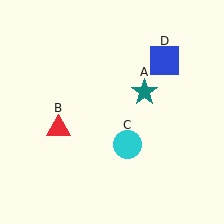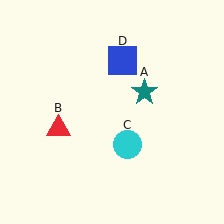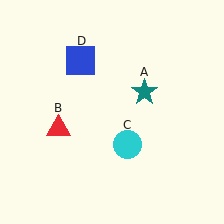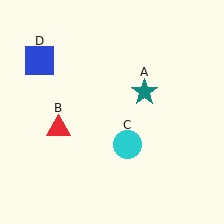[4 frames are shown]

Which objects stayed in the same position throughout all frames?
Teal star (object A) and red triangle (object B) and cyan circle (object C) remained stationary.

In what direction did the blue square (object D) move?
The blue square (object D) moved left.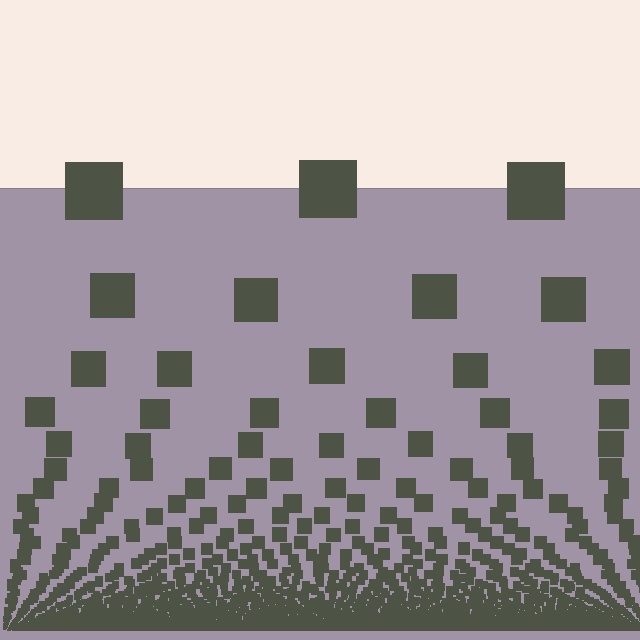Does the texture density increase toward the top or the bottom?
Density increases toward the bottom.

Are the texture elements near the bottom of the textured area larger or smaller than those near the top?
Smaller. The gradient is inverted — elements near the bottom are smaller and denser.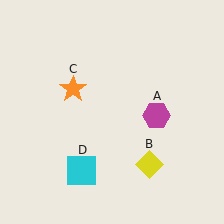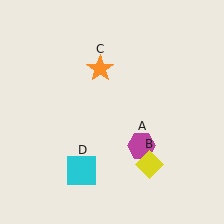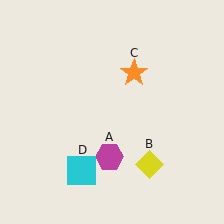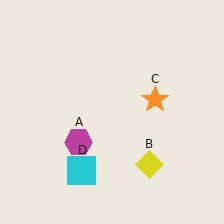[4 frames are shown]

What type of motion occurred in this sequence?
The magenta hexagon (object A), orange star (object C) rotated clockwise around the center of the scene.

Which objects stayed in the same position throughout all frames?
Yellow diamond (object B) and cyan square (object D) remained stationary.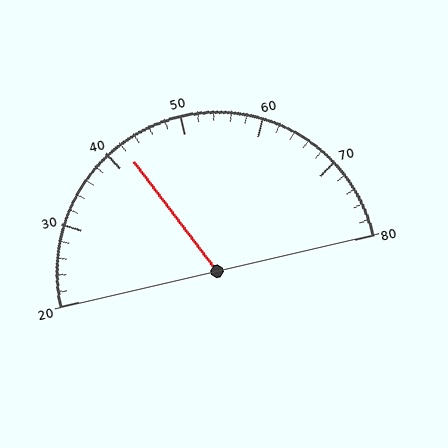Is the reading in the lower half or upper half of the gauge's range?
The reading is in the lower half of the range (20 to 80).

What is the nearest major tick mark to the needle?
The nearest major tick mark is 40.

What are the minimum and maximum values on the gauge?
The gauge ranges from 20 to 80.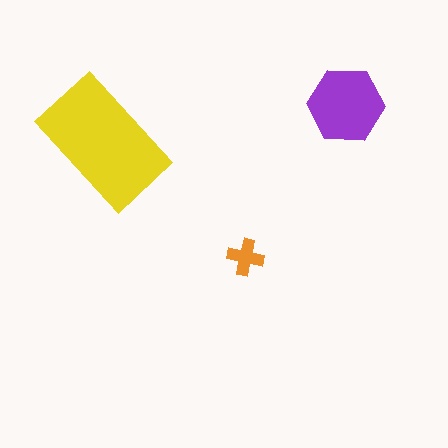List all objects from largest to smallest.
The yellow rectangle, the purple hexagon, the orange cross.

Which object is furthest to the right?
The purple hexagon is rightmost.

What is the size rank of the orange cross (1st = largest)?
3rd.